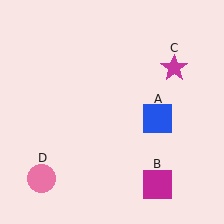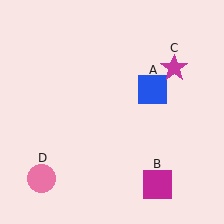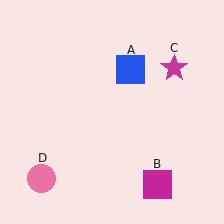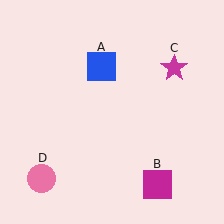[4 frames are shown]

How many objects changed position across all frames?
1 object changed position: blue square (object A).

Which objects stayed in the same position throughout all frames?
Magenta square (object B) and magenta star (object C) and pink circle (object D) remained stationary.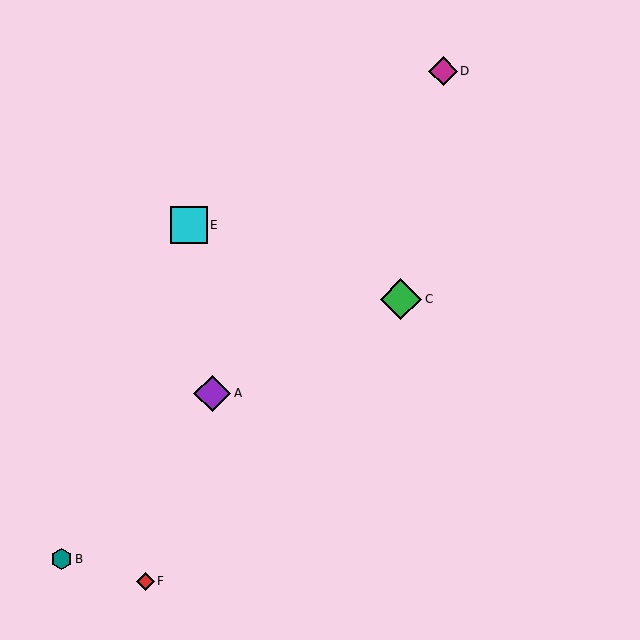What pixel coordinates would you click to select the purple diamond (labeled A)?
Click at (212, 394) to select the purple diamond A.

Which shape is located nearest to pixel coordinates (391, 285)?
The green diamond (labeled C) at (401, 299) is nearest to that location.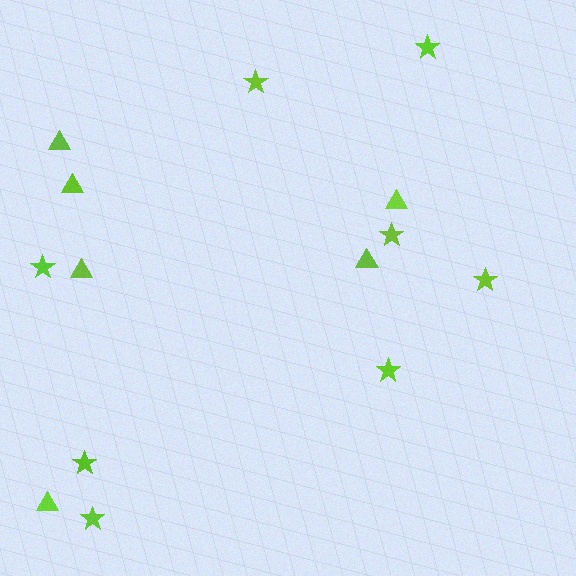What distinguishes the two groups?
There are 2 groups: one group of triangles (6) and one group of stars (8).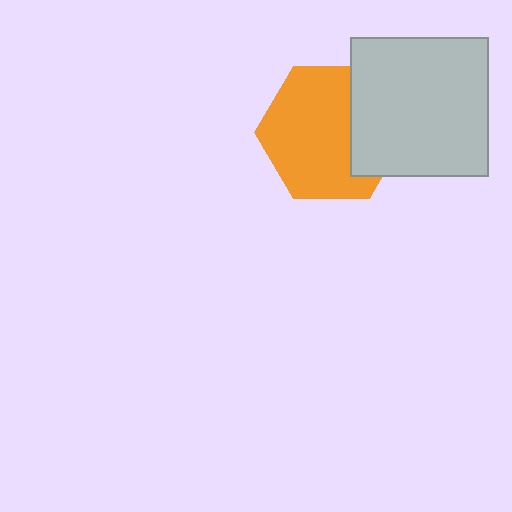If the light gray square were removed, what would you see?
You would see the complete orange hexagon.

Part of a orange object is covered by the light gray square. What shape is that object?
It is a hexagon.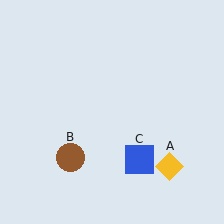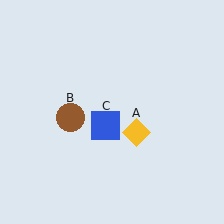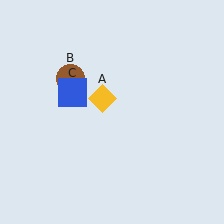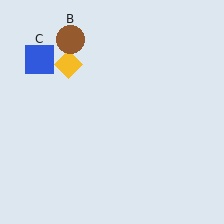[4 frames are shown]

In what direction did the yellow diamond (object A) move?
The yellow diamond (object A) moved up and to the left.